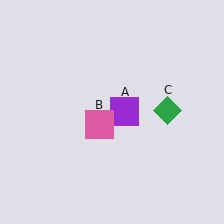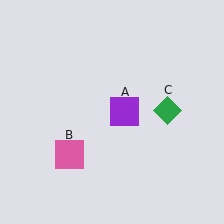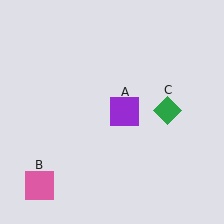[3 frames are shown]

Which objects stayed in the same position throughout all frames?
Purple square (object A) and green diamond (object C) remained stationary.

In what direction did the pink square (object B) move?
The pink square (object B) moved down and to the left.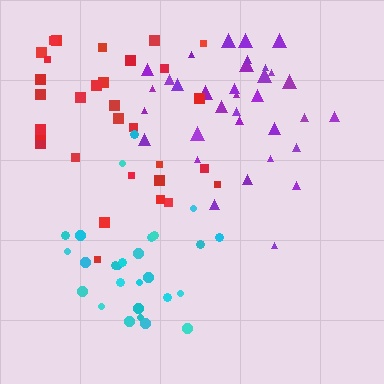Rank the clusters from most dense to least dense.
cyan, purple, red.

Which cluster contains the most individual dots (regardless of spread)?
Purple (34).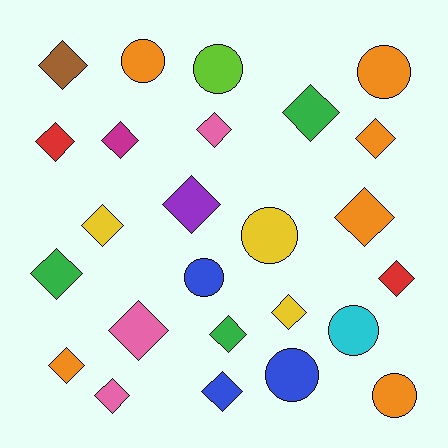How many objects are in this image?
There are 25 objects.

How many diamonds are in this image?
There are 17 diamonds.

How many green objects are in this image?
There are 3 green objects.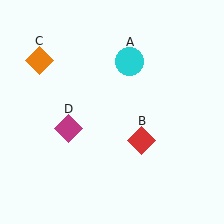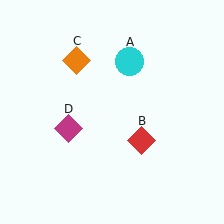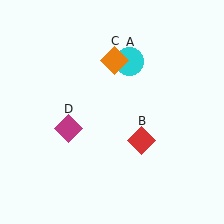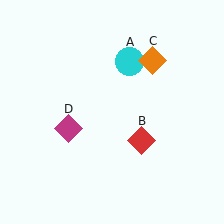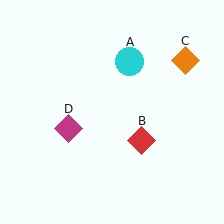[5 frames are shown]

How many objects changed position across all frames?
1 object changed position: orange diamond (object C).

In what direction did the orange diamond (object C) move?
The orange diamond (object C) moved right.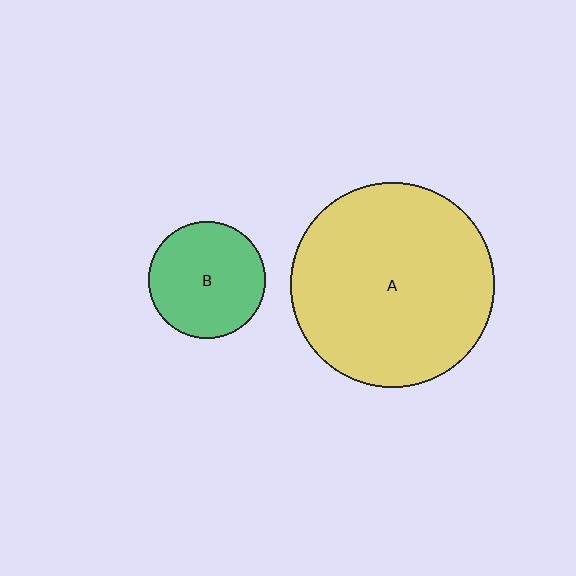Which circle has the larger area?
Circle A (yellow).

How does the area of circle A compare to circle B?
Approximately 3.0 times.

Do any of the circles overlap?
No, none of the circles overlap.